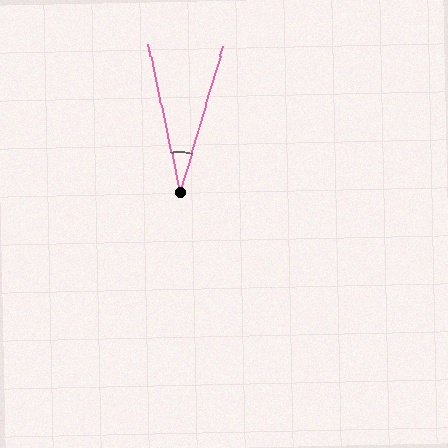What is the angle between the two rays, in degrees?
Approximately 28 degrees.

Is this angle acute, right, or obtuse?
It is acute.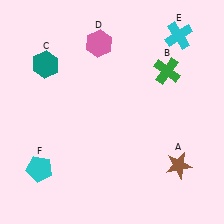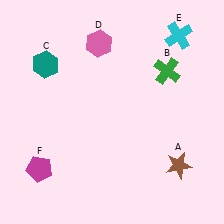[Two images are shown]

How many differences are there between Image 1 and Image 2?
There is 1 difference between the two images.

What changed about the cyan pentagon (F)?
In Image 1, F is cyan. In Image 2, it changed to magenta.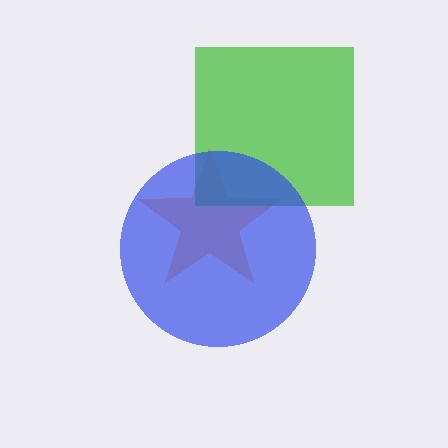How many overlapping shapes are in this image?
There are 3 overlapping shapes in the image.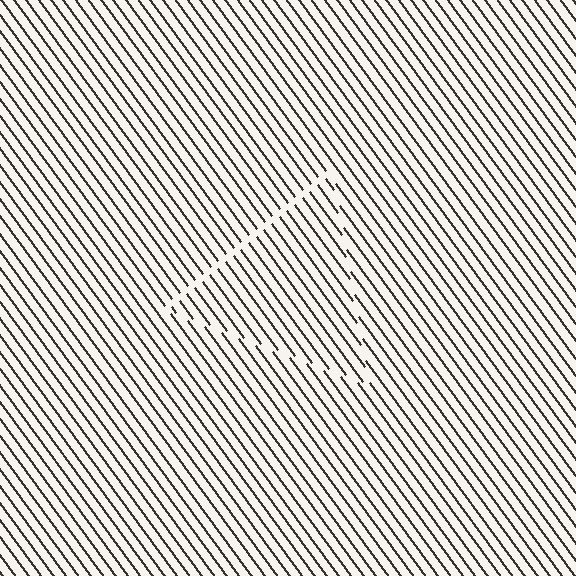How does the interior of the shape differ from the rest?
The interior of the shape contains the same grating, shifted by half a period — the contour is defined by the phase discontinuity where line-ends from the inner and outer gratings abut.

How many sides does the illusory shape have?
3 sides — the line-ends trace a triangle.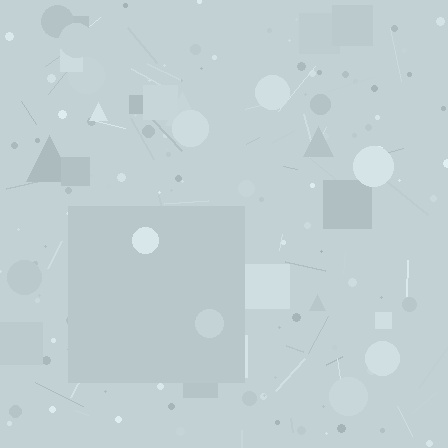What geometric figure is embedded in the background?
A square is embedded in the background.